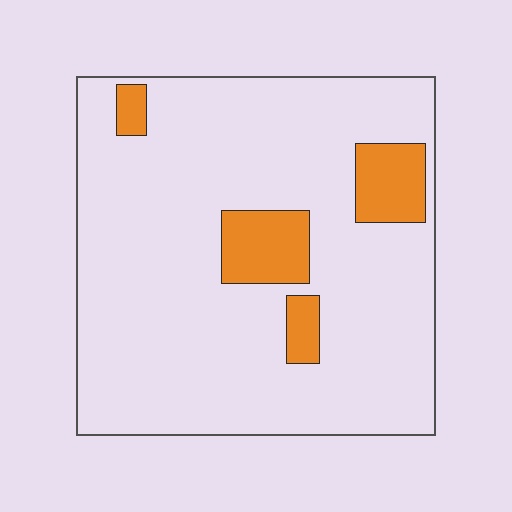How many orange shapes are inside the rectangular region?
4.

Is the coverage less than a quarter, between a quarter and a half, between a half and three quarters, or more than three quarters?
Less than a quarter.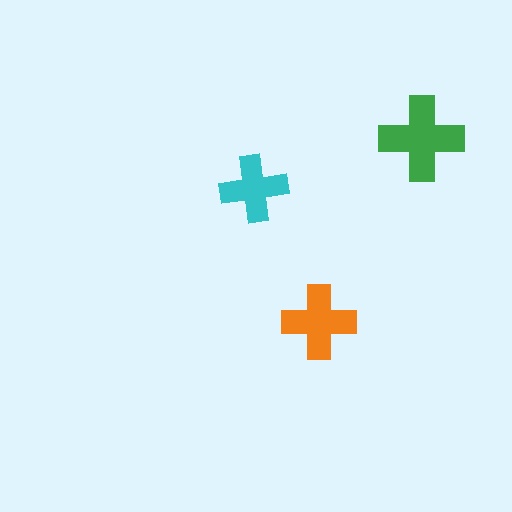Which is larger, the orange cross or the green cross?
The green one.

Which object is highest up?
The green cross is topmost.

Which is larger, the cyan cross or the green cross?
The green one.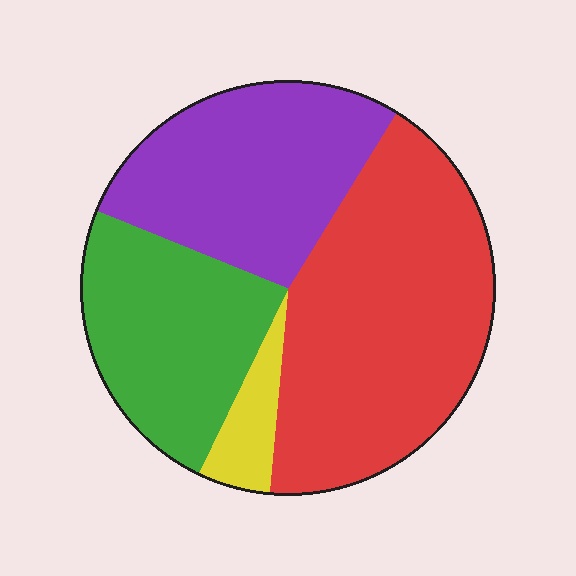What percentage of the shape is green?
Green takes up about one quarter (1/4) of the shape.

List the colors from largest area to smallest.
From largest to smallest: red, purple, green, yellow.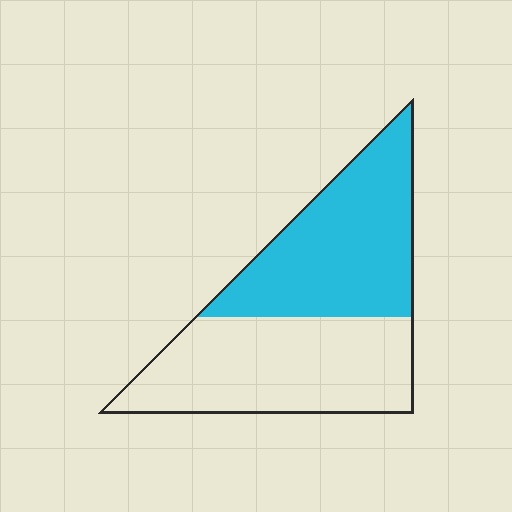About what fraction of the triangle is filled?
About one half (1/2).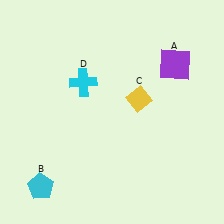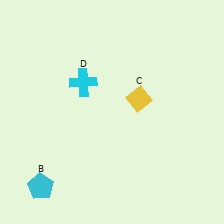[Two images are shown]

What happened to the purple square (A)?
The purple square (A) was removed in Image 2. It was in the top-right area of Image 1.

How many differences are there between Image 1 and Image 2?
There is 1 difference between the two images.